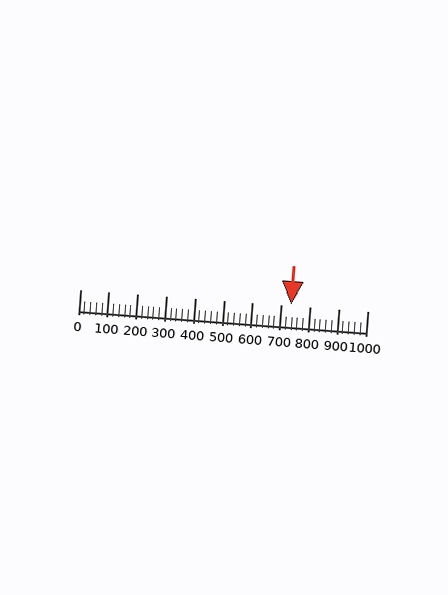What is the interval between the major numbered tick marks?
The major tick marks are spaced 100 units apart.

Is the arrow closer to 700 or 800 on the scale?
The arrow is closer to 700.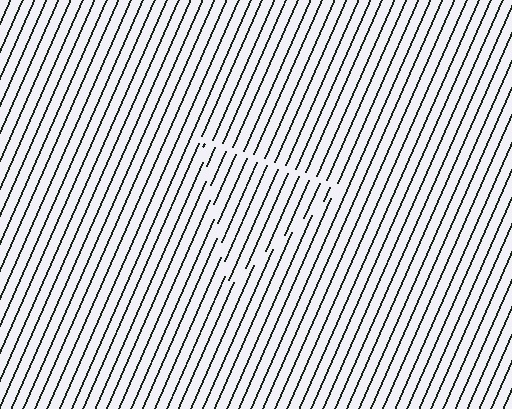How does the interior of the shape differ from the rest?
The interior of the shape contains the same grating, shifted by half a period — the contour is defined by the phase discontinuity where line-ends from the inner and outer gratings abut.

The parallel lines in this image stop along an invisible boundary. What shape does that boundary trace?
An illusory triangle. The interior of the shape contains the same grating, shifted by half a period — the contour is defined by the phase discontinuity where line-ends from the inner and outer gratings abut.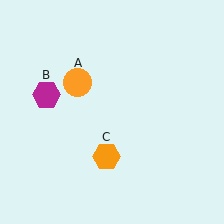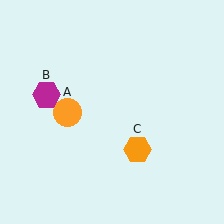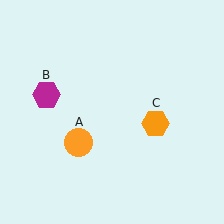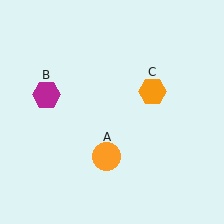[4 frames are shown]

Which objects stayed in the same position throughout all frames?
Magenta hexagon (object B) remained stationary.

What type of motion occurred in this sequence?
The orange circle (object A), orange hexagon (object C) rotated counterclockwise around the center of the scene.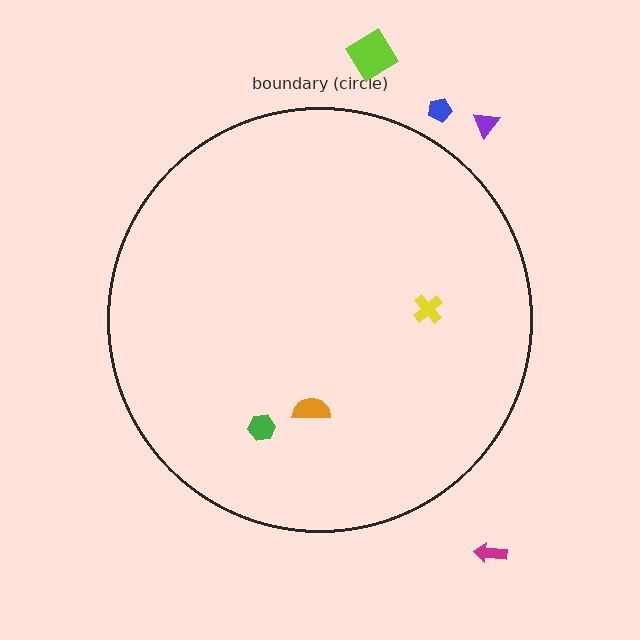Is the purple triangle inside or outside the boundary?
Outside.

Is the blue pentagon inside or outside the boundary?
Outside.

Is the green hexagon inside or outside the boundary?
Inside.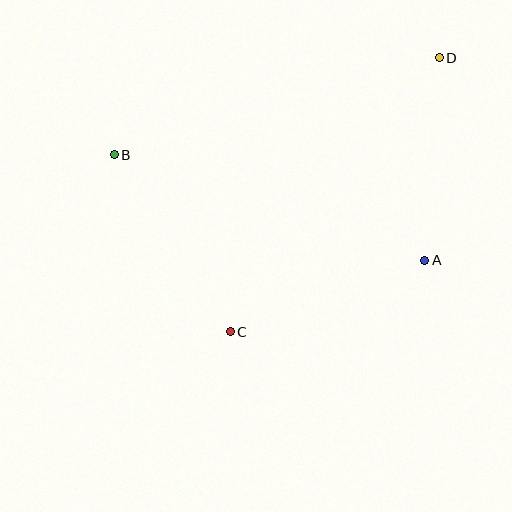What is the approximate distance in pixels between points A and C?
The distance between A and C is approximately 207 pixels.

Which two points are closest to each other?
Points A and D are closest to each other.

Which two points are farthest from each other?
Points C and D are farthest from each other.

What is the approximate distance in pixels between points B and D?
The distance between B and D is approximately 339 pixels.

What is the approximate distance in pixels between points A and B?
The distance between A and B is approximately 328 pixels.